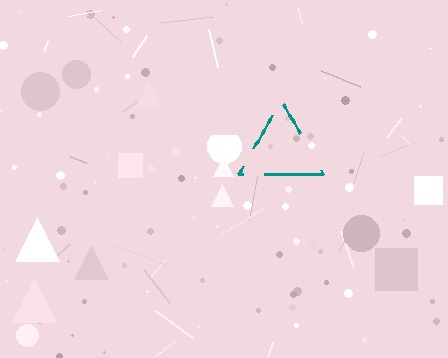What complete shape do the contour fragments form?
The contour fragments form a triangle.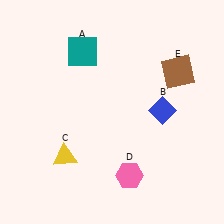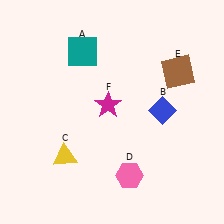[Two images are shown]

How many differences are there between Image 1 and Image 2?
There is 1 difference between the two images.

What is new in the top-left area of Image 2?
A magenta star (F) was added in the top-left area of Image 2.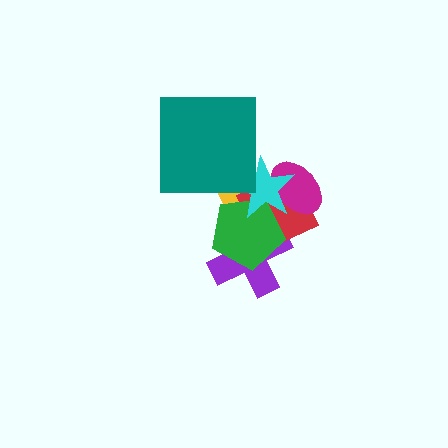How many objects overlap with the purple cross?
4 objects overlap with the purple cross.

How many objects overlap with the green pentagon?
4 objects overlap with the green pentagon.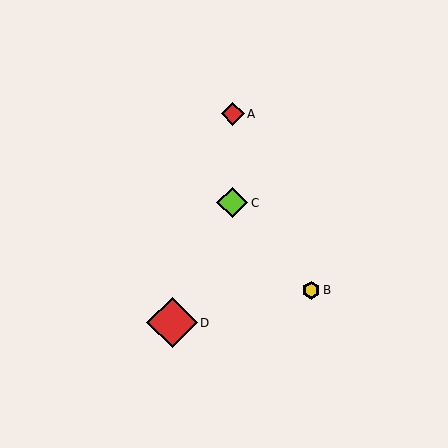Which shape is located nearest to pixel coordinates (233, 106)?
The red diamond (labeled A) at (233, 114) is nearest to that location.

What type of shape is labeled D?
Shape D is a red diamond.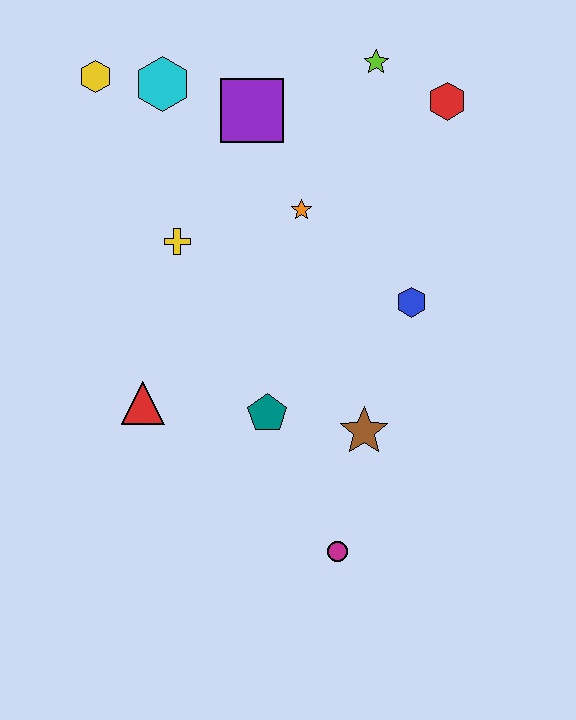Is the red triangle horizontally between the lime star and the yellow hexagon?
Yes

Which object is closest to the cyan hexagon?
The yellow hexagon is closest to the cyan hexagon.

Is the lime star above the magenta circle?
Yes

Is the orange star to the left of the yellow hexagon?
No